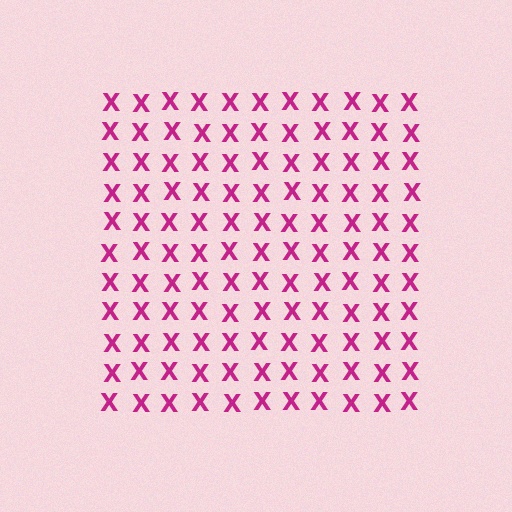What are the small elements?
The small elements are letter X's.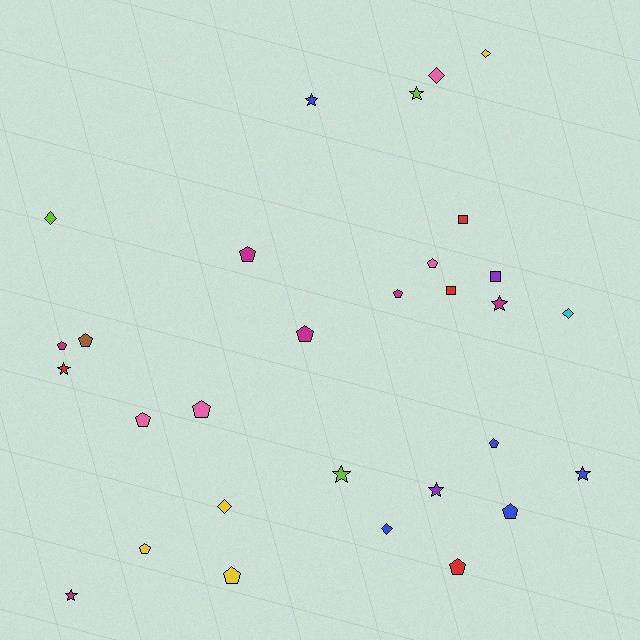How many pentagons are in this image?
There are 13 pentagons.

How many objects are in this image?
There are 30 objects.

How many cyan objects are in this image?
There is 1 cyan object.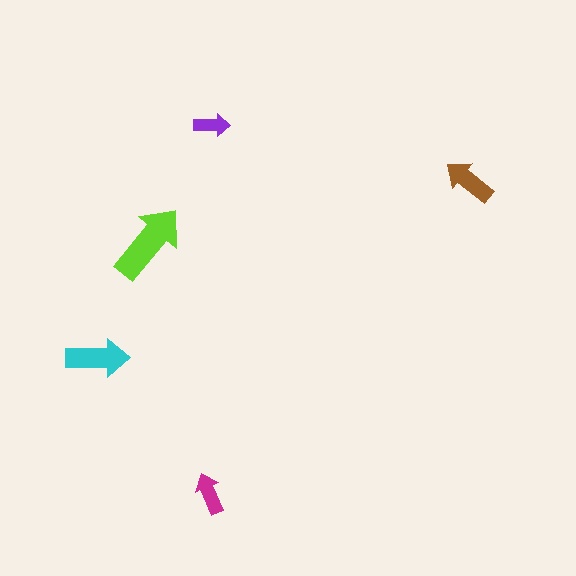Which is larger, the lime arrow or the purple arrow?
The lime one.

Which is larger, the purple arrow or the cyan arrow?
The cyan one.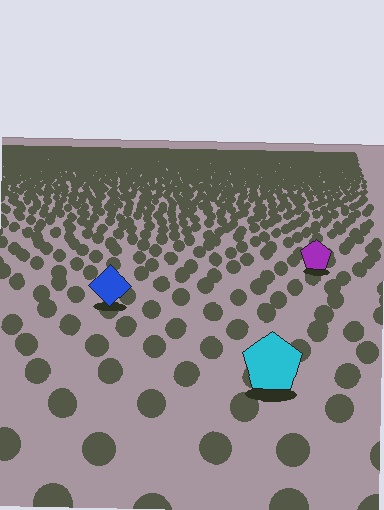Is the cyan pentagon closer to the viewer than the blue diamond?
Yes. The cyan pentagon is closer — you can tell from the texture gradient: the ground texture is coarser near it.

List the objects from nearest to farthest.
From nearest to farthest: the cyan pentagon, the blue diamond, the purple pentagon.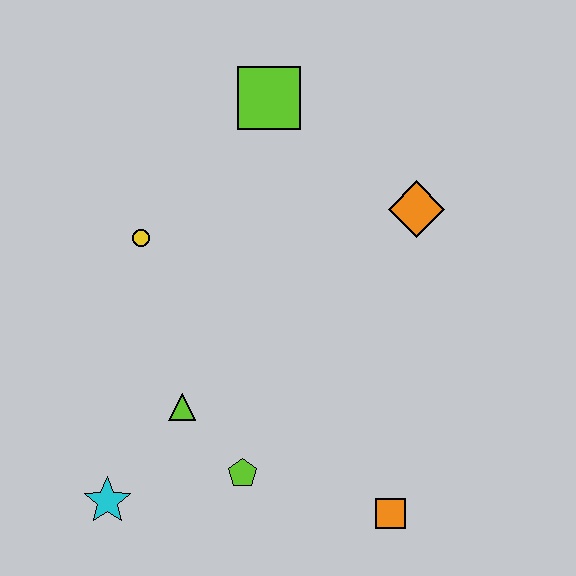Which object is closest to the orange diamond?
The lime square is closest to the orange diamond.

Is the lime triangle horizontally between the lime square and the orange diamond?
No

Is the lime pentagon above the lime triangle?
No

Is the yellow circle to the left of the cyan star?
No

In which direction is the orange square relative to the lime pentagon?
The orange square is to the right of the lime pentagon.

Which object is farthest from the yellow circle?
The orange square is farthest from the yellow circle.